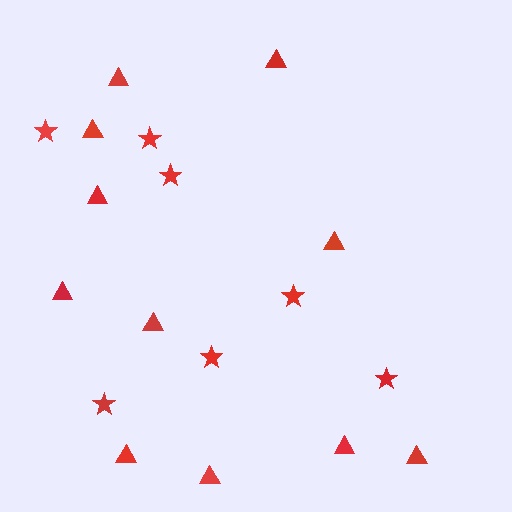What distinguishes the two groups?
There are 2 groups: one group of triangles (11) and one group of stars (7).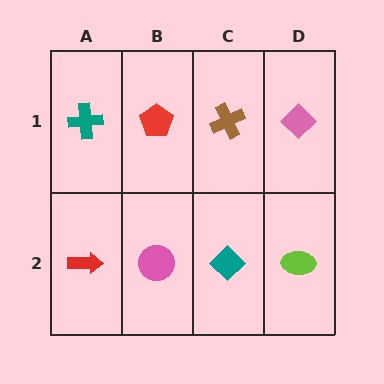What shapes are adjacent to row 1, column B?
A pink circle (row 2, column B), a teal cross (row 1, column A), a brown cross (row 1, column C).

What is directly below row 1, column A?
A red arrow.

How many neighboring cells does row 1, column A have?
2.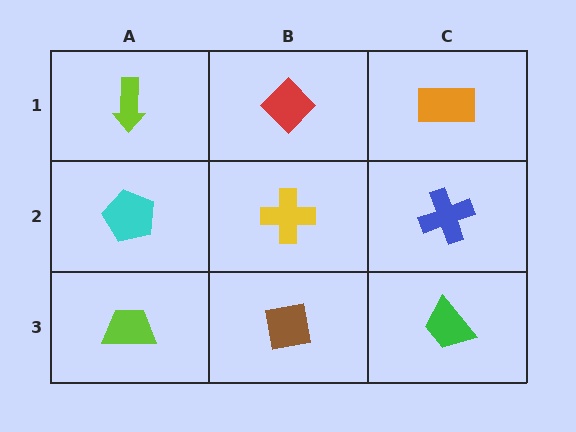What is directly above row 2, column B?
A red diamond.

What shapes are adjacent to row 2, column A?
A lime arrow (row 1, column A), a lime trapezoid (row 3, column A), a yellow cross (row 2, column B).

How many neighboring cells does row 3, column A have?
2.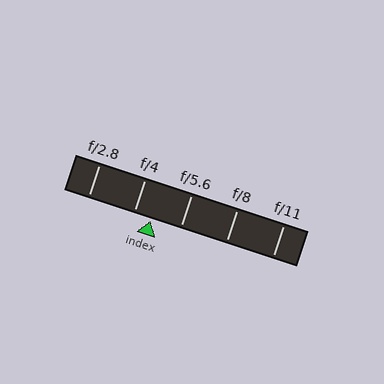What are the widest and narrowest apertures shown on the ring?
The widest aperture shown is f/2.8 and the narrowest is f/11.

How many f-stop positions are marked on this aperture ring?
There are 5 f-stop positions marked.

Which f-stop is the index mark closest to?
The index mark is closest to f/4.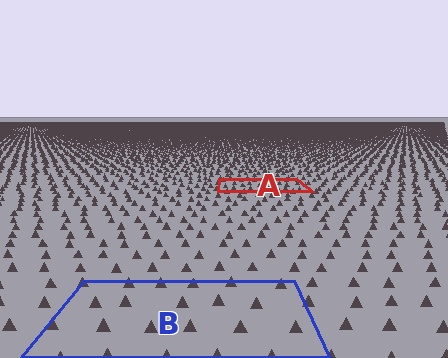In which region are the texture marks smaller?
The texture marks are smaller in region A, because it is farther away.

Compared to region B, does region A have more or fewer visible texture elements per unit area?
Region A has more texture elements per unit area — they are packed more densely because it is farther away.